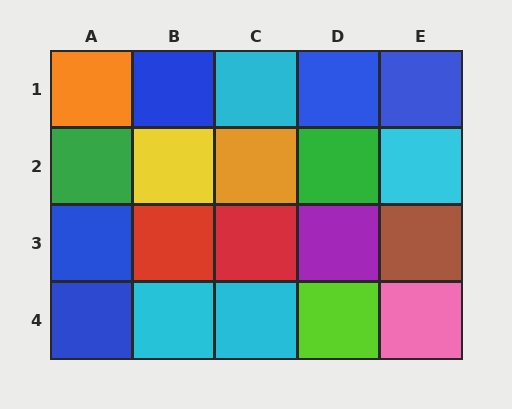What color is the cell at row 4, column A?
Blue.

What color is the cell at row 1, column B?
Blue.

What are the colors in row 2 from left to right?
Green, yellow, orange, green, cyan.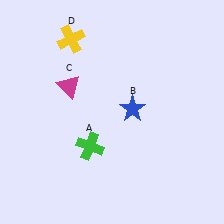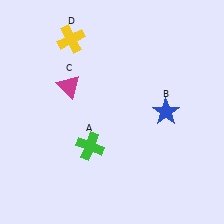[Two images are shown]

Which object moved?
The blue star (B) moved right.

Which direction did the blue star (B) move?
The blue star (B) moved right.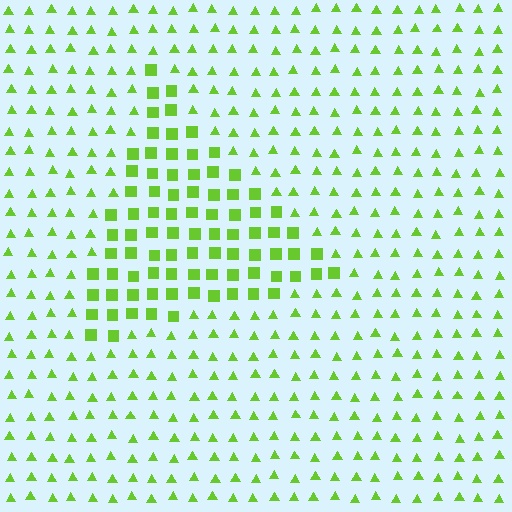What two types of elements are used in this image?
The image uses squares inside the triangle region and triangles outside it.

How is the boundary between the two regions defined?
The boundary is defined by a change in element shape: squares inside vs. triangles outside. All elements share the same color and spacing.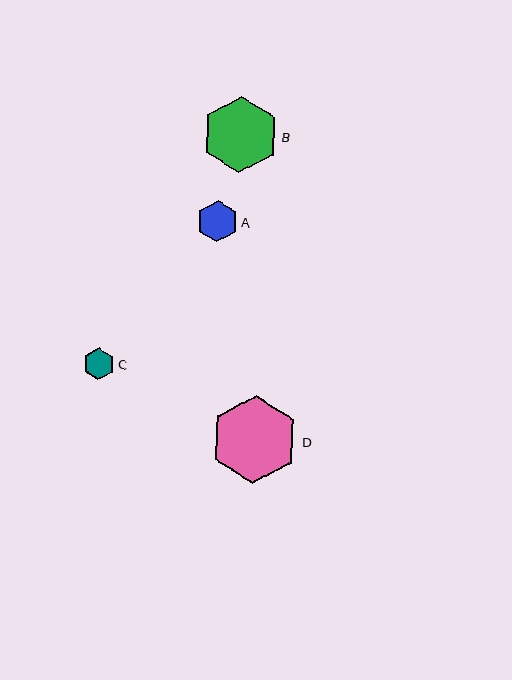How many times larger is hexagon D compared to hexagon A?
Hexagon D is approximately 2.1 times the size of hexagon A.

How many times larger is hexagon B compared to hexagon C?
Hexagon B is approximately 2.4 times the size of hexagon C.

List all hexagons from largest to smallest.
From largest to smallest: D, B, A, C.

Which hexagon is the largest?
Hexagon D is the largest with a size of approximately 88 pixels.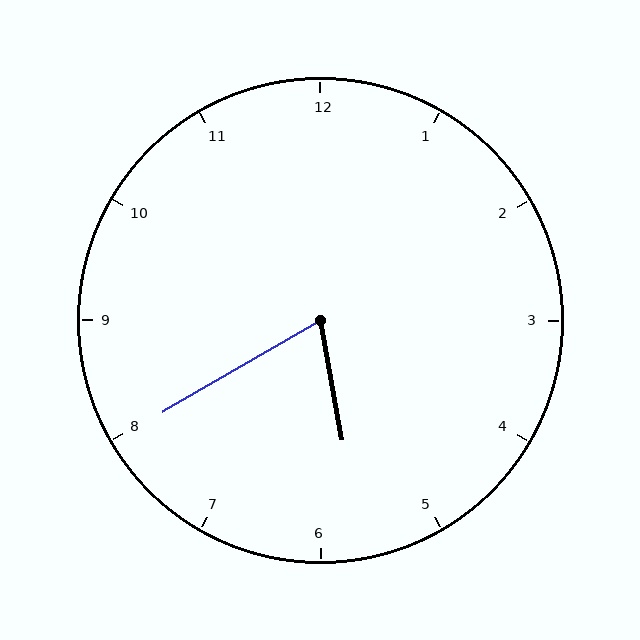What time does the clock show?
5:40.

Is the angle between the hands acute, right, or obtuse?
It is acute.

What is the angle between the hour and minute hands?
Approximately 70 degrees.